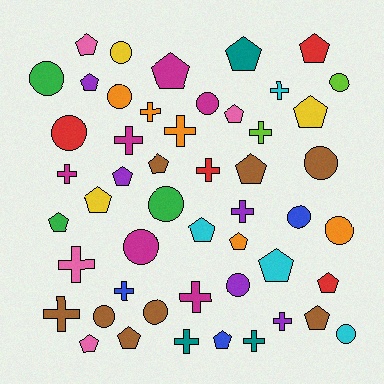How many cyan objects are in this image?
There are 4 cyan objects.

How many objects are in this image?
There are 50 objects.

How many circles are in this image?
There are 15 circles.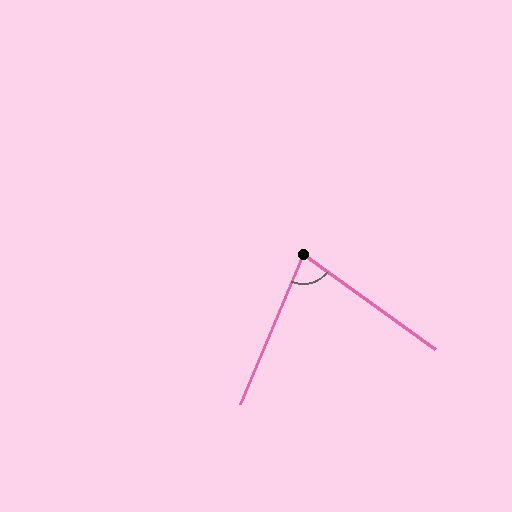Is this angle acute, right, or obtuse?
It is acute.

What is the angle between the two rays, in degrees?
Approximately 77 degrees.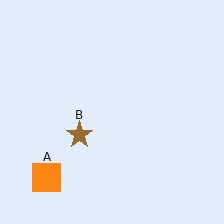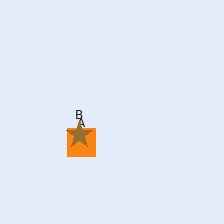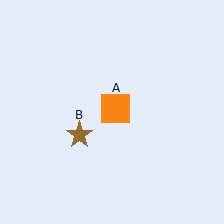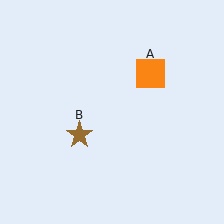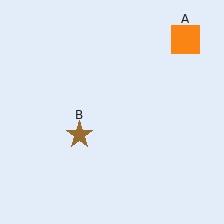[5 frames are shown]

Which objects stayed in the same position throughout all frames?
Brown star (object B) remained stationary.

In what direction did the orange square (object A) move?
The orange square (object A) moved up and to the right.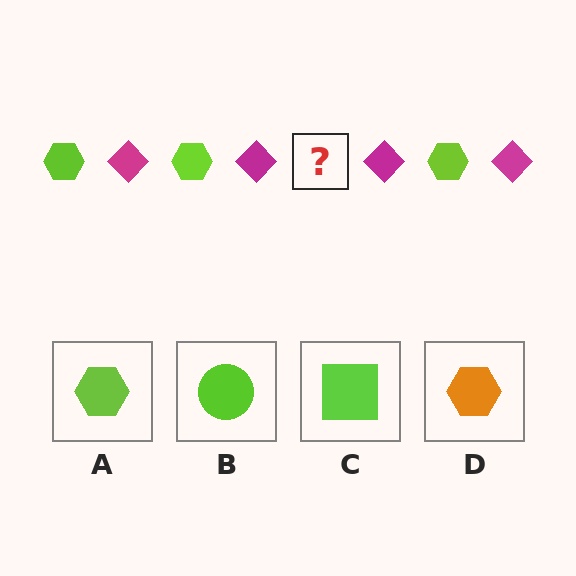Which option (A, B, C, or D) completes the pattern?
A.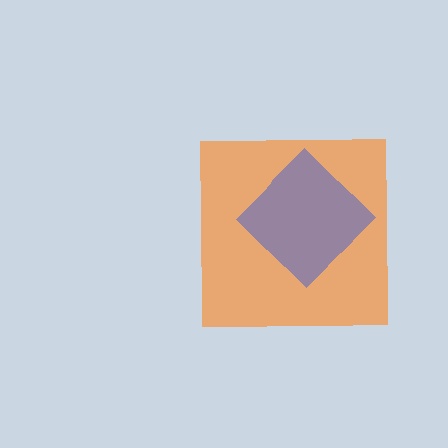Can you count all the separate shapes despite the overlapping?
Yes, there are 2 separate shapes.